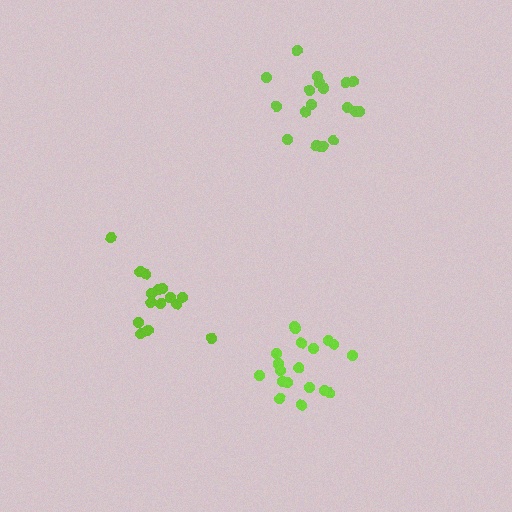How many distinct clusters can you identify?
There are 3 distinct clusters.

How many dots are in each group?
Group 1: 15 dots, Group 2: 19 dots, Group 3: 19 dots (53 total).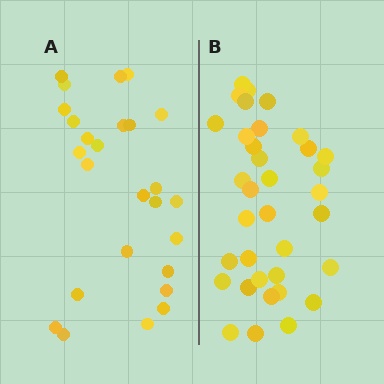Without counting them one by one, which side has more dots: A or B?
Region B (the right region) has more dots.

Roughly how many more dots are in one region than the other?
Region B has roughly 8 or so more dots than region A.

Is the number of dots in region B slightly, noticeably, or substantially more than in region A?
Region B has noticeably more, but not dramatically so. The ratio is roughly 1.3 to 1.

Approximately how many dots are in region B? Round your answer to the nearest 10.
About 40 dots. (The exact count is 35, which rounds to 40.)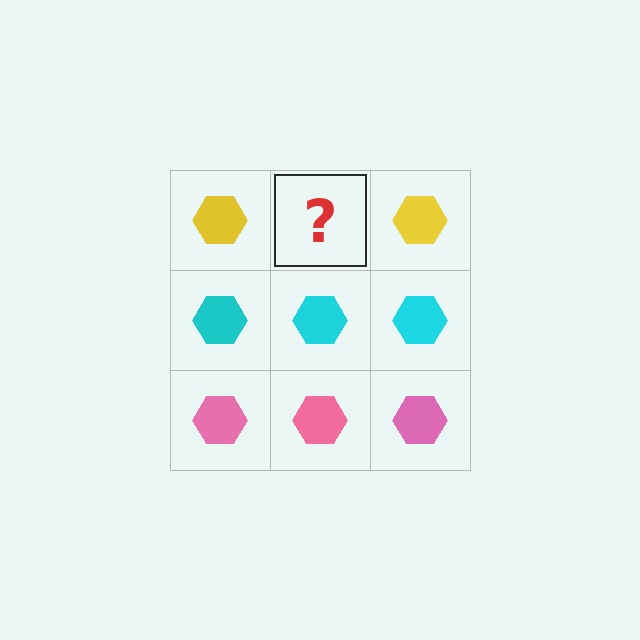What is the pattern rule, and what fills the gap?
The rule is that each row has a consistent color. The gap should be filled with a yellow hexagon.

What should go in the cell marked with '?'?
The missing cell should contain a yellow hexagon.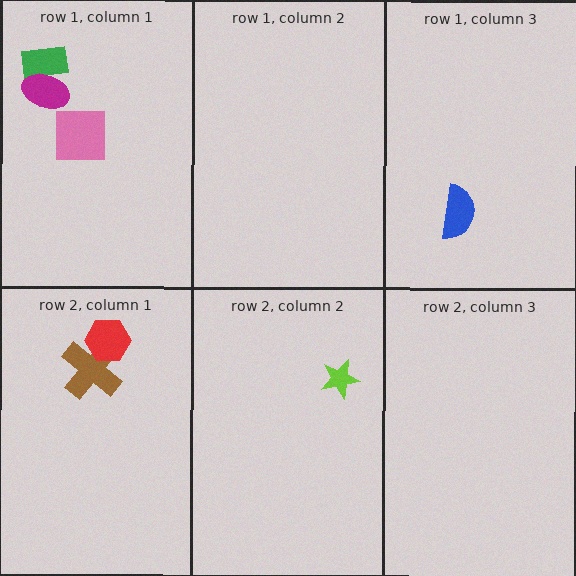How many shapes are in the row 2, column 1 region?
2.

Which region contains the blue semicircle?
The row 1, column 3 region.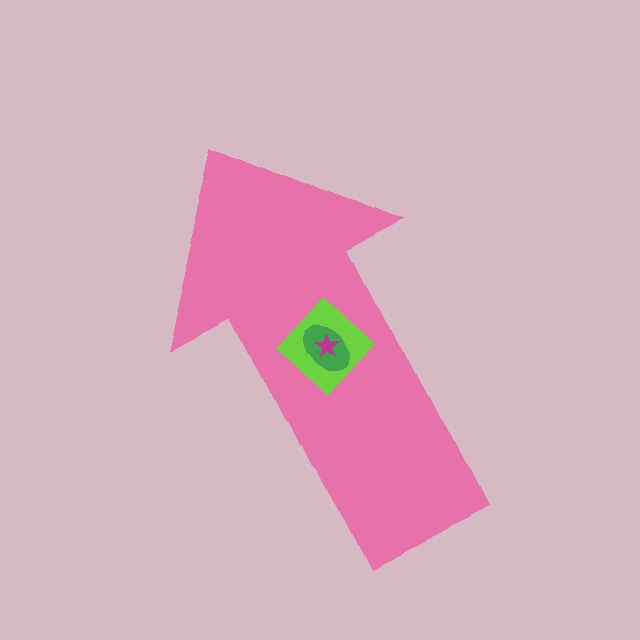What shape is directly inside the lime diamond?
The green ellipse.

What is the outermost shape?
The pink arrow.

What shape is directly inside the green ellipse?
The magenta star.